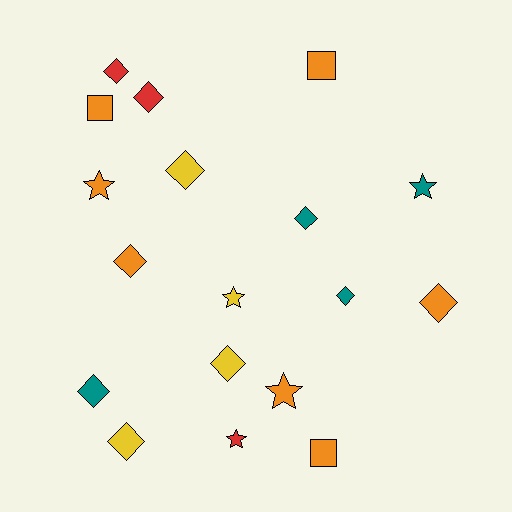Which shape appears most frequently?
Diamond, with 10 objects.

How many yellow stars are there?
There is 1 yellow star.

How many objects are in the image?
There are 18 objects.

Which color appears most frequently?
Orange, with 7 objects.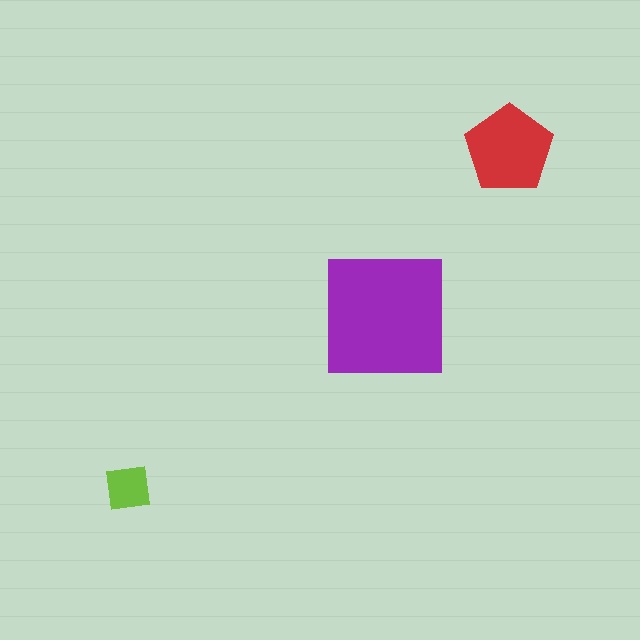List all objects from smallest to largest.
The lime square, the red pentagon, the purple square.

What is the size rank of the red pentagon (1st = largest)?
2nd.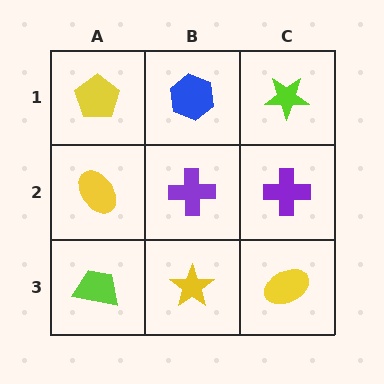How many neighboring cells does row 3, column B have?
3.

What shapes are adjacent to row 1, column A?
A yellow ellipse (row 2, column A), a blue hexagon (row 1, column B).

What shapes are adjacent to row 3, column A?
A yellow ellipse (row 2, column A), a yellow star (row 3, column B).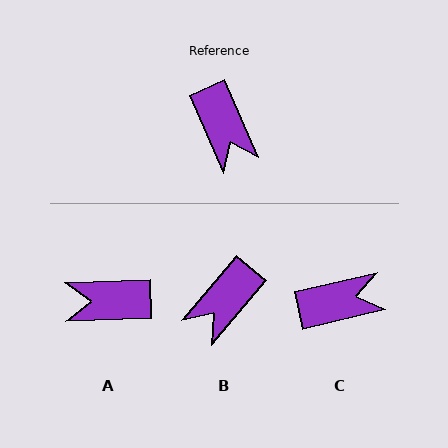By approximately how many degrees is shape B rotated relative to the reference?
Approximately 64 degrees clockwise.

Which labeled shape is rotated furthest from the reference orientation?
A, about 112 degrees away.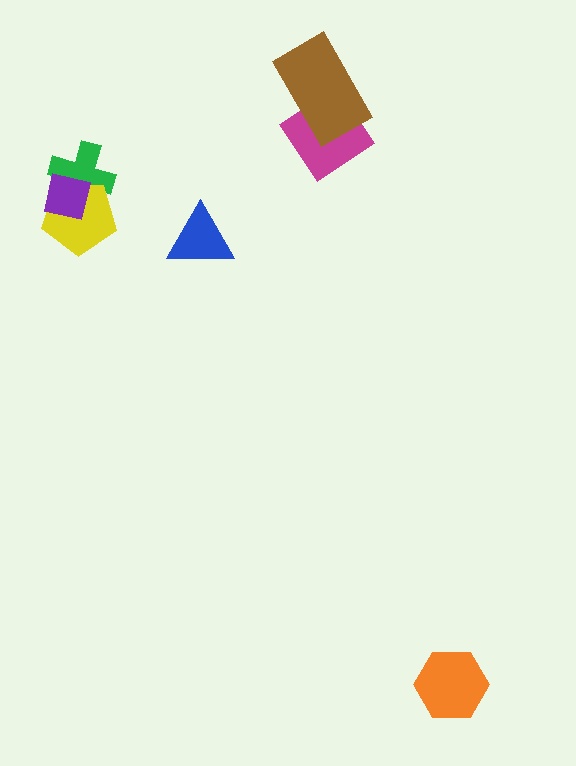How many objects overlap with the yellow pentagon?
2 objects overlap with the yellow pentagon.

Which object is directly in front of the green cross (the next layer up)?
The yellow pentagon is directly in front of the green cross.